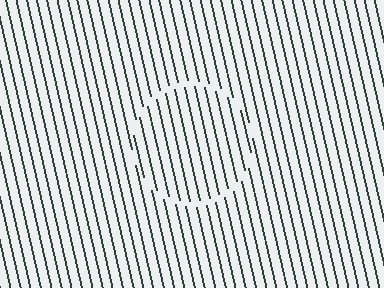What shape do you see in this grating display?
An illusory circle. The interior of the shape contains the same grating, shifted by half a period — the contour is defined by the phase discontinuity where line-ends from the inner and outer gratings abut.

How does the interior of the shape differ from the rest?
The interior of the shape contains the same grating, shifted by half a period — the contour is defined by the phase discontinuity where line-ends from the inner and outer gratings abut.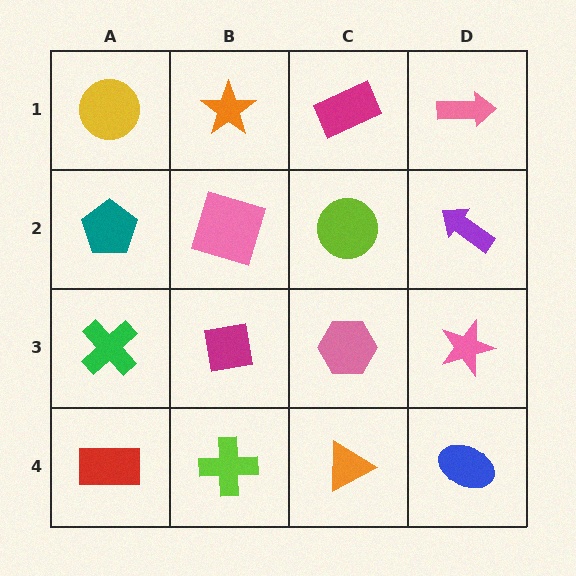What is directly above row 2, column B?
An orange star.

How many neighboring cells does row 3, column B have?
4.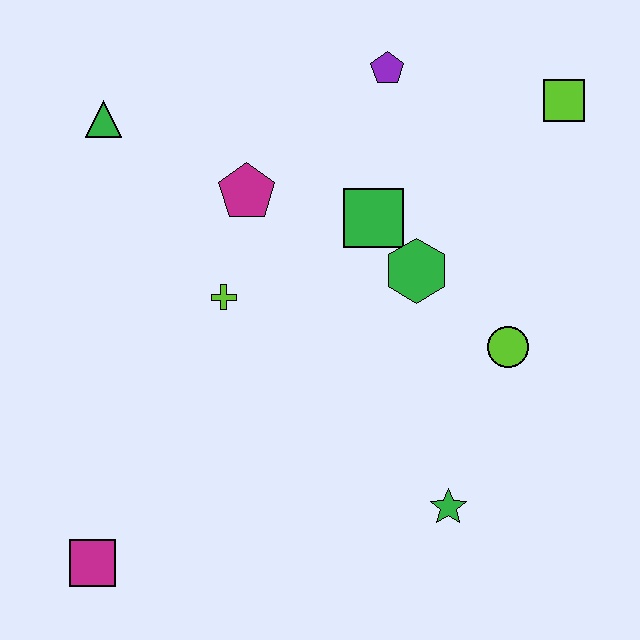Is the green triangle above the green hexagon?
Yes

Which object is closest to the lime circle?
The green hexagon is closest to the lime circle.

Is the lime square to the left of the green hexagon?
No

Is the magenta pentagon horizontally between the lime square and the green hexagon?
No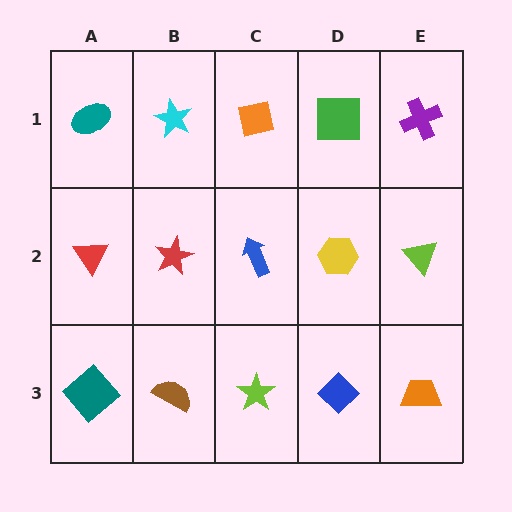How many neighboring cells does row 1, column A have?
2.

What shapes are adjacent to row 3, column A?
A red triangle (row 2, column A), a brown semicircle (row 3, column B).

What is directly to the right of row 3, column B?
A lime star.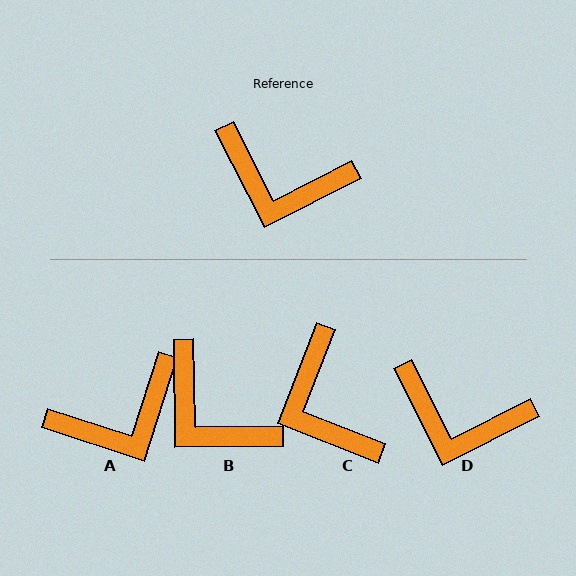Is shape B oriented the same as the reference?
No, it is off by about 26 degrees.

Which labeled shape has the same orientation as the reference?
D.